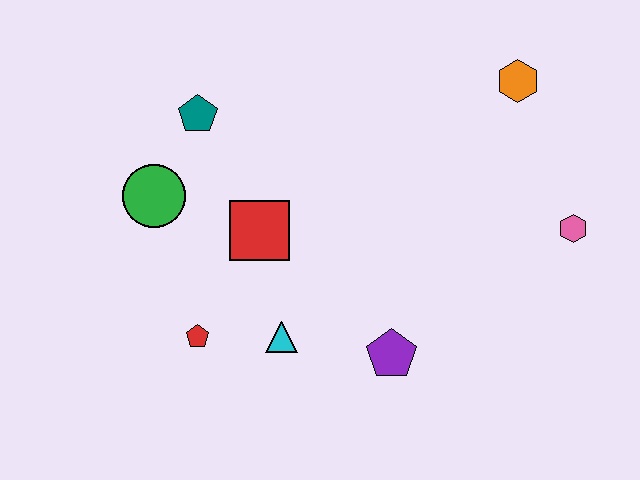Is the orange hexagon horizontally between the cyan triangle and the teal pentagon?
No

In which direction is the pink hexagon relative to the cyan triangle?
The pink hexagon is to the right of the cyan triangle.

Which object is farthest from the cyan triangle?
The orange hexagon is farthest from the cyan triangle.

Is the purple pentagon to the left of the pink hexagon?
Yes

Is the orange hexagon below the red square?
No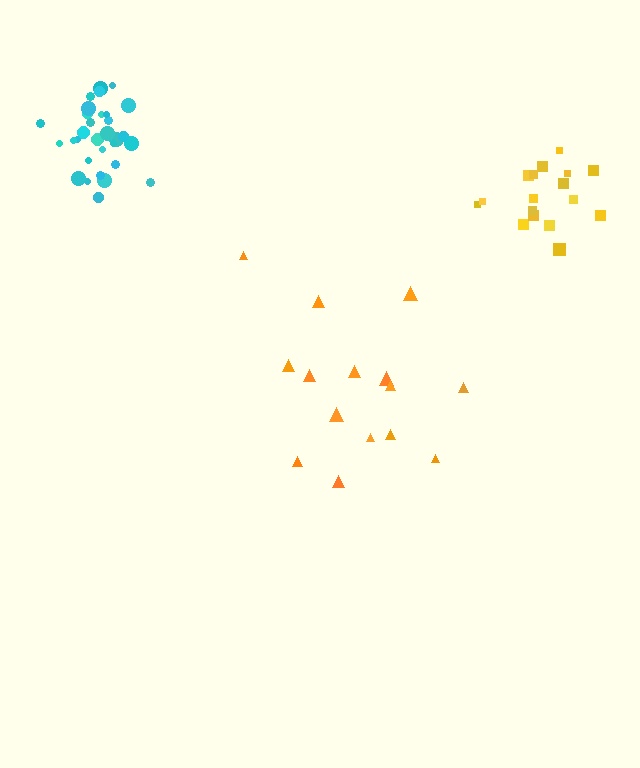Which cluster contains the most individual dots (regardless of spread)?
Cyan (32).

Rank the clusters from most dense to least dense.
cyan, yellow, orange.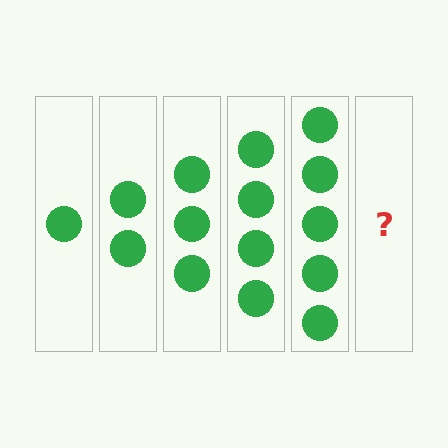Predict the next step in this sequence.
The next step is 6 circles.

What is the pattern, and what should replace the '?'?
The pattern is that each step adds one more circle. The '?' should be 6 circles.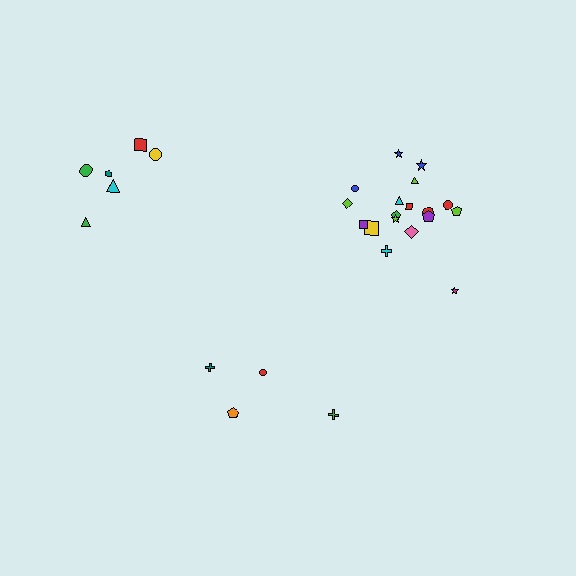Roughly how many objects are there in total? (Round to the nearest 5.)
Roughly 30 objects in total.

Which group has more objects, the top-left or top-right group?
The top-right group.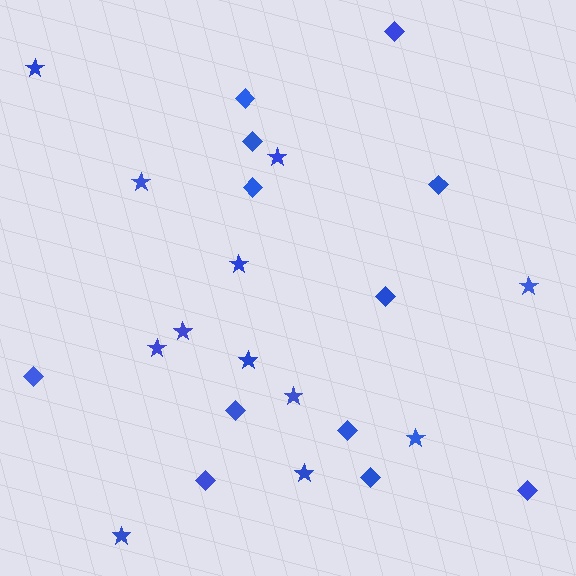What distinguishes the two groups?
There are 2 groups: one group of diamonds (12) and one group of stars (12).